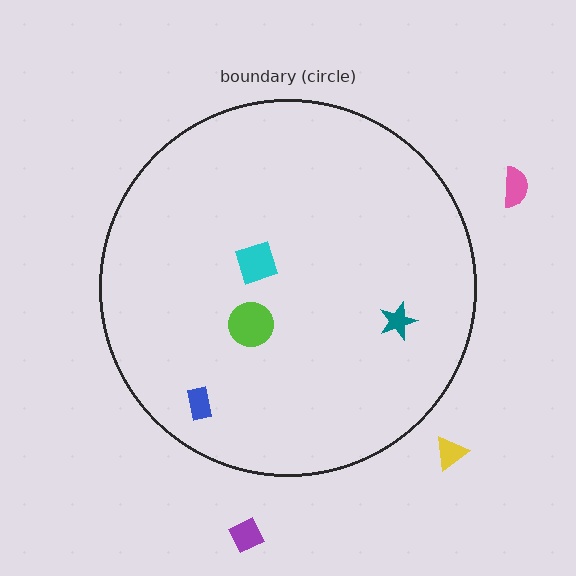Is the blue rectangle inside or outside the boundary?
Inside.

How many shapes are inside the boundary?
4 inside, 3 outside.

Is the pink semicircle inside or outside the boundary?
Outside.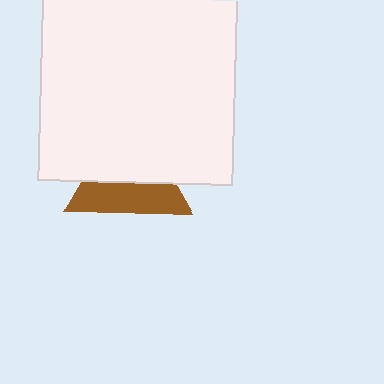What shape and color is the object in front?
The object in front is a white square.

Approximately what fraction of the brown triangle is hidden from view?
Roughly 54% of the brown triangle is hidden behind the white square.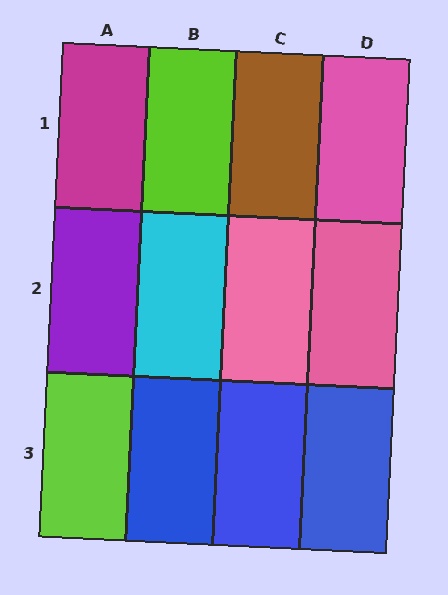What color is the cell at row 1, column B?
Lime.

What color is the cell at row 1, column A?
Magenta.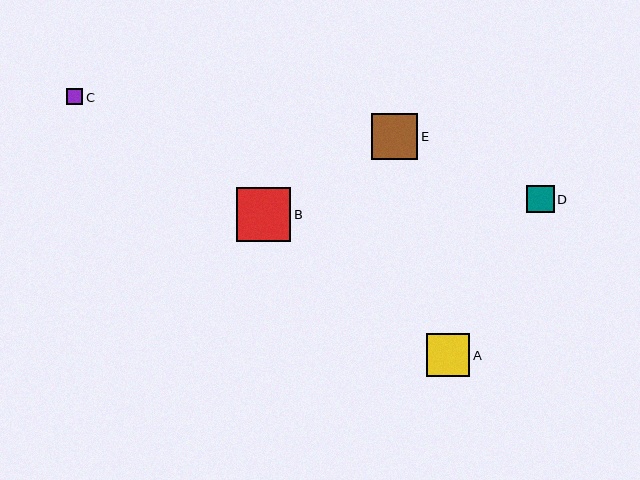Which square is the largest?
Square B is the largest with a size of approximately 54 pixels.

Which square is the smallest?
Square C is the smallest with a size of approximately 16 pixels.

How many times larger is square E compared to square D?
Square E is approximately 1.7 times the size of square D.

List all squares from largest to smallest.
From largest to smallest: B, E, A, D, C.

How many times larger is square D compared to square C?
Square D is approximately 1.7 times the size of square C.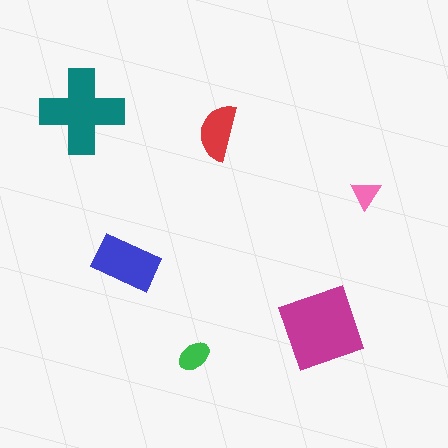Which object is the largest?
The magenta square.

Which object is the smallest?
The pink triangle.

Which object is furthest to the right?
The pink triangle is rightmost.